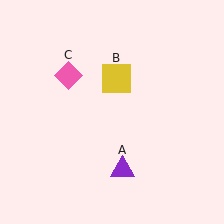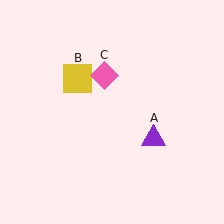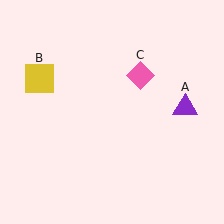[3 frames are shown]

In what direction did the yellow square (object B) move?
The yellow square (object B) moved left.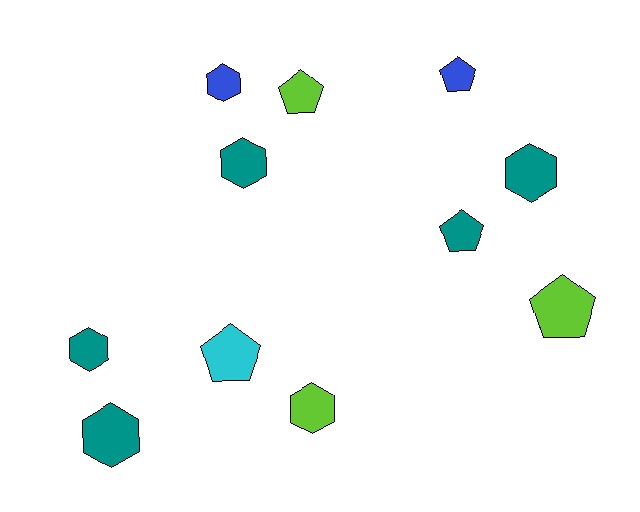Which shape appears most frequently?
Hexagon, with 6 objects.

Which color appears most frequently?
Teal, with 5 objects.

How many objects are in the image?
There are 11 objects.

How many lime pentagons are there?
There are 2 lime pentagons.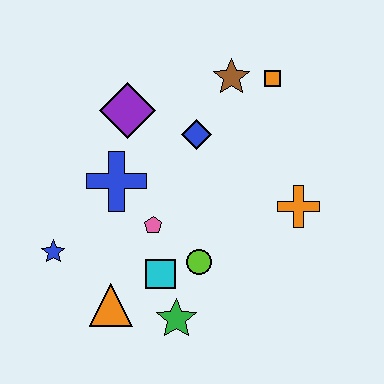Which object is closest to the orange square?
The brown star is closest to the orange square.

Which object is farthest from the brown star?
The orange triangle is farthest from the brown star.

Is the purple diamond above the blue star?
Yes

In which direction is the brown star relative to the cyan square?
The brown star is above the cyan square.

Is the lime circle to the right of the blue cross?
Yes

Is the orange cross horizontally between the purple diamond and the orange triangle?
No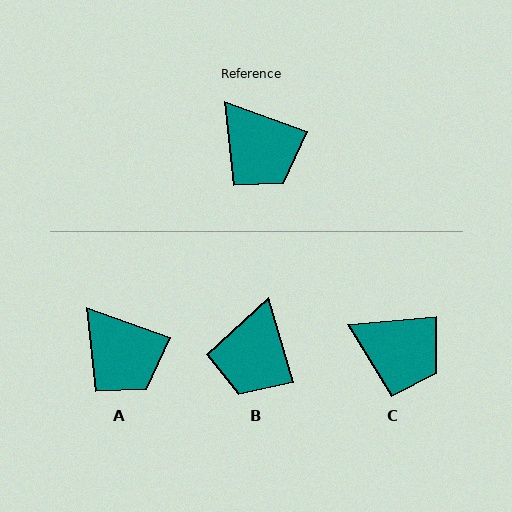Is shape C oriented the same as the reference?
No, it is off by about 25 degrees.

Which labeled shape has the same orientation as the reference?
A.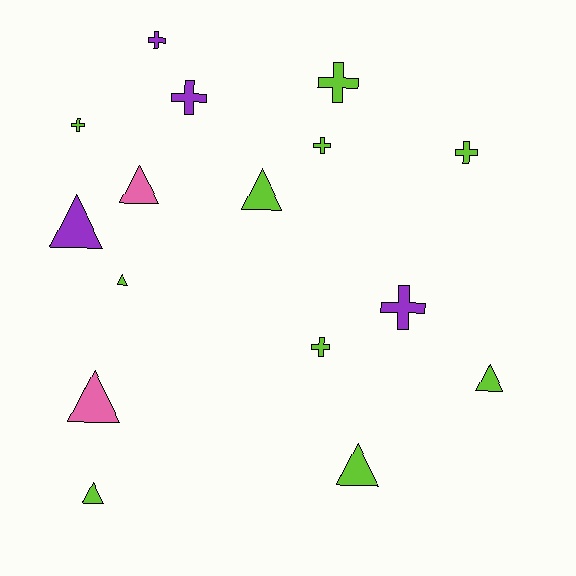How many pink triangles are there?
There are 2 pink triangles.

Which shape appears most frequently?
Triangle, with 8 objects.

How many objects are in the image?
There are 16 objects.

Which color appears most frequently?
Lime, with 10 objects.